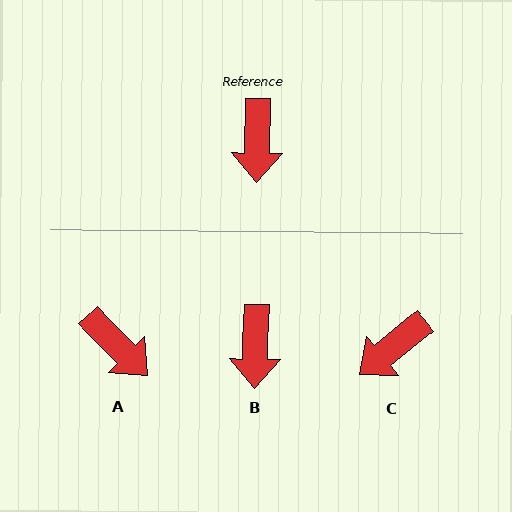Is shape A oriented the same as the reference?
No, it is off by about 46 degrees.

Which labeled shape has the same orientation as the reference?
B.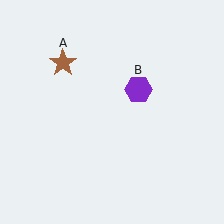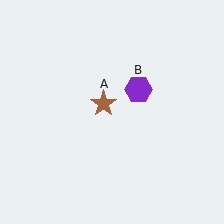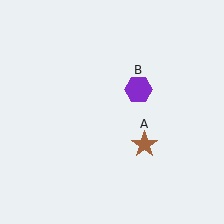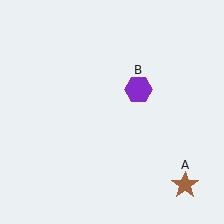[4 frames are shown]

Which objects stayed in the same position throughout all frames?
Purple hexagon (object B) remained stationary.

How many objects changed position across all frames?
1 object changed position: brown star (object A).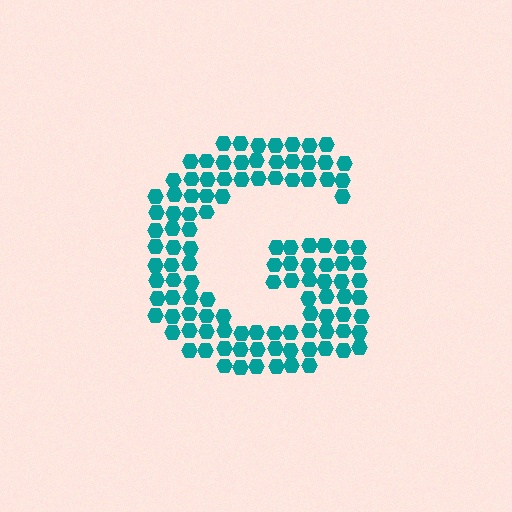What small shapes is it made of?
It is made of small hexagons.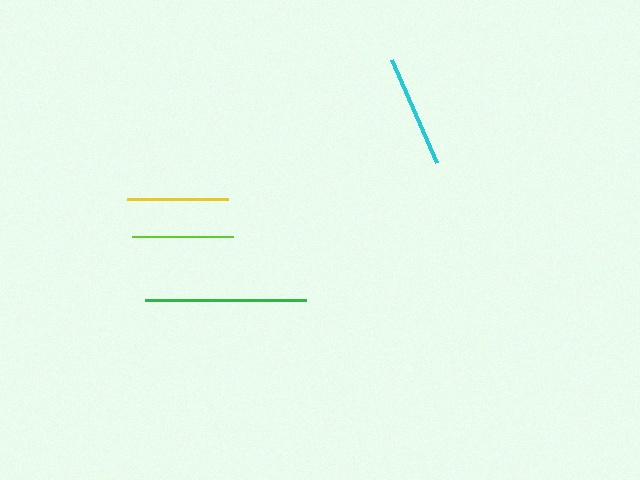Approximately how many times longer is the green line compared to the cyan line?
The green line is approximately 1.4 times the length of the cyan line.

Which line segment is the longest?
The green line is the longest at approximately 162 pixels.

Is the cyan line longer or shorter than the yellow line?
The cyan line is longer than the yellow line.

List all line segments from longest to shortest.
From longest to shortest: green, cyan, lime, yellow.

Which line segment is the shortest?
The yellow line is the shortest at approximately 102 pixels.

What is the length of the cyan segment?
The cyan segment is approximately 112 pixels long.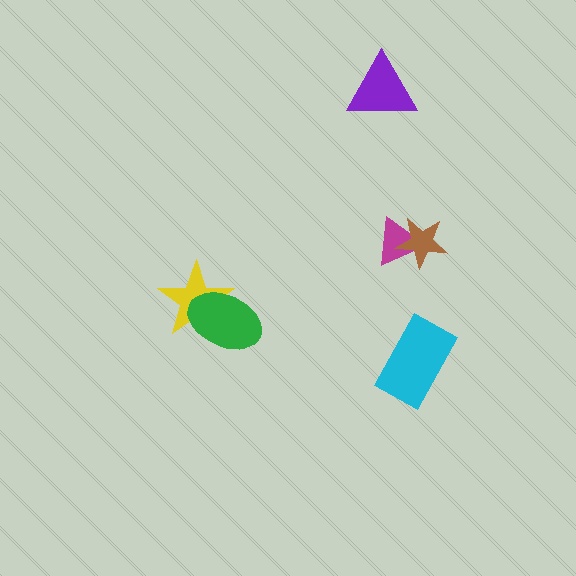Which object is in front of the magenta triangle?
The brown star is in front of the magenta triangle.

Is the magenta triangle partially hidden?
Yes, it is partially covered by another shape.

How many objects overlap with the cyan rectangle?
0 objects overlap with the cyan rectangle.